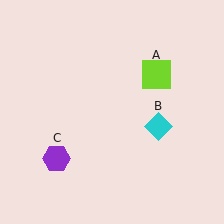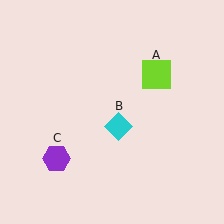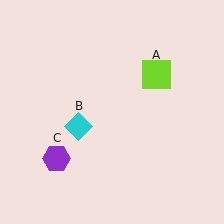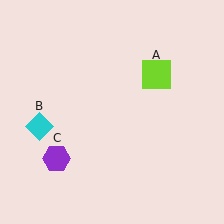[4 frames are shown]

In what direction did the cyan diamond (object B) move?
The cyan diamond (object B) moved left.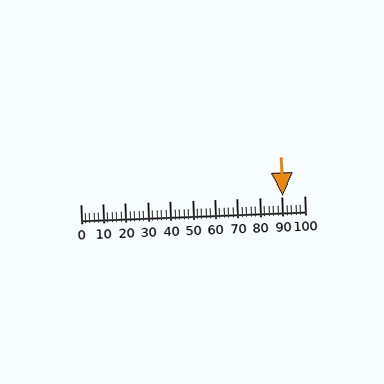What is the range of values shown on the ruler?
The ruler shows values from 0 to 100.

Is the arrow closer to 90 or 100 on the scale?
The arrow is closer to 90.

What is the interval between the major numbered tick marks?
The major tick marks are spaced 10 units apart.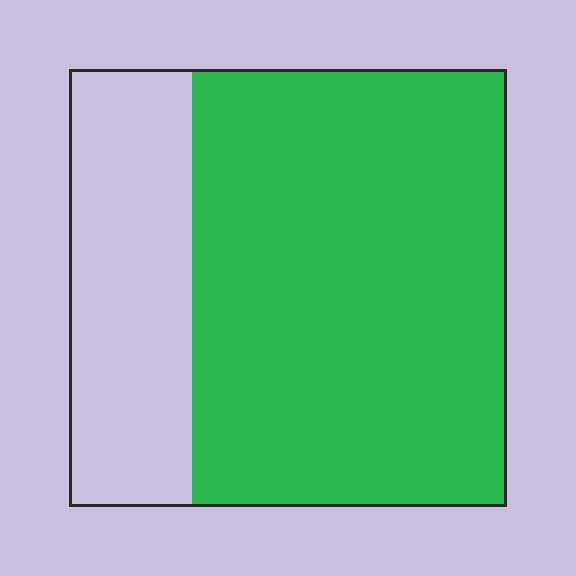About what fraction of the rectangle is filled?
About three quarters (3/4).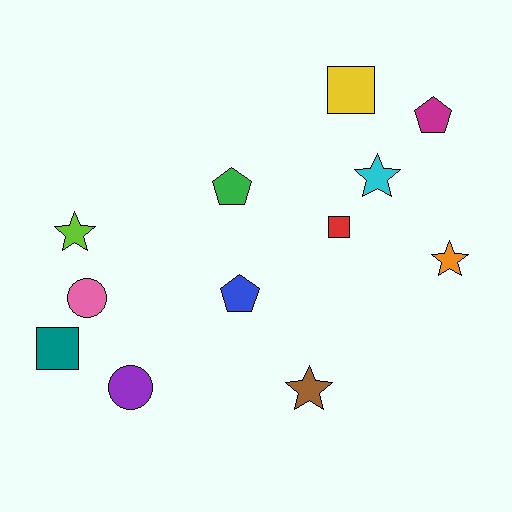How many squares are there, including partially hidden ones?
There are 3 squares.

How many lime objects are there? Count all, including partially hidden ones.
There is 1 lime object.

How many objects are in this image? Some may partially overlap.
There are 12 objects.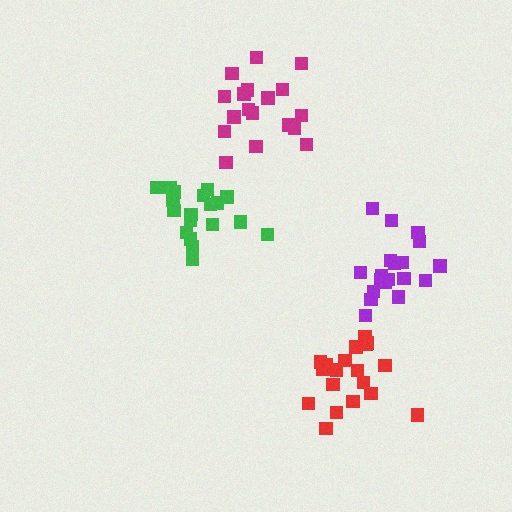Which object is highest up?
The magenta cluster is topmost.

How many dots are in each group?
Group 1: 19 dots, Group 2: 19 dots, Group 3: 18 dots, Group 4: 19 dots (75 total).